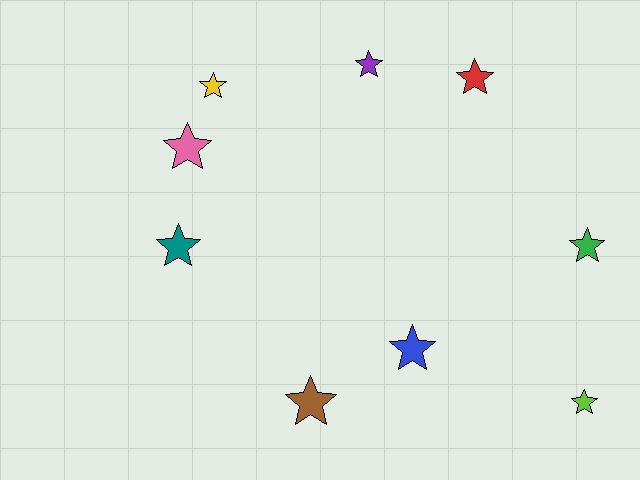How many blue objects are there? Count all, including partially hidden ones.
There is 1 blue object.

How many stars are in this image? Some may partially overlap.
There are 9 stars.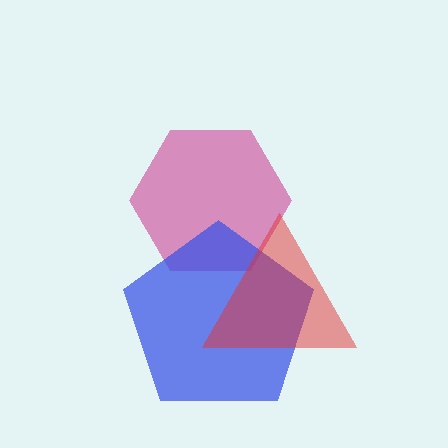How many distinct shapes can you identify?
There are 3 distinct shapes: a magenta hexagon, a blue pentagon, a red triangle.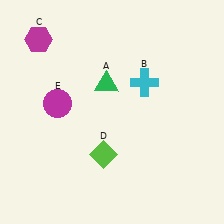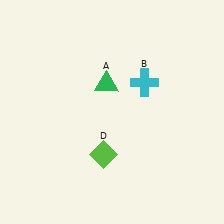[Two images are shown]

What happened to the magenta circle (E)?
The magenta circle (E) was removed in Image 2. It was in the top-left area of Image 1.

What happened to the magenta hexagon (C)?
The magenta hexagon (C) was removed in Image 2. It was in the top-left area of Image 1.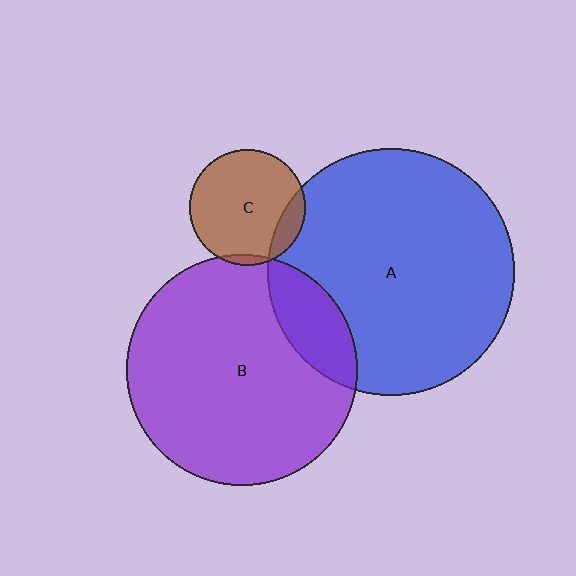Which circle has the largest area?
Circle A (blue).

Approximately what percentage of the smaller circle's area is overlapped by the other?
Approximately 5%.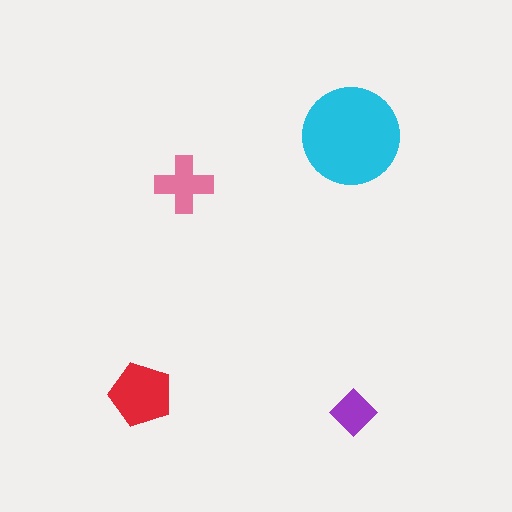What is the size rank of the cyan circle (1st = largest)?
1st.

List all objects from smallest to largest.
The purple diamond, the pink cross, the red pentagon, the cyan circle.